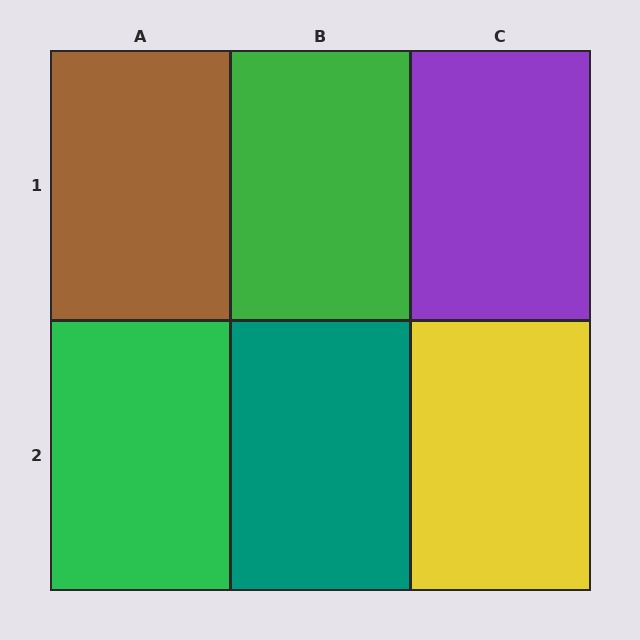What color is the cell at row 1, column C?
Purple.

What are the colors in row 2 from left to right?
Green, teal, yellow.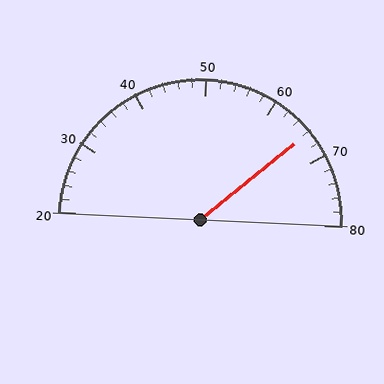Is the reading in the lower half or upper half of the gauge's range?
The reading is in the upper half of the range (20 to 80).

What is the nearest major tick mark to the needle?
The nearest major tick mark is 70.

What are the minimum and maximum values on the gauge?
The gauge ranges from 20 to 80.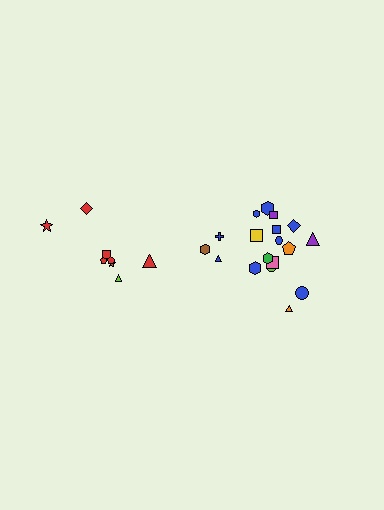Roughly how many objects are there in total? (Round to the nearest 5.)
Roughly 25 objects in total.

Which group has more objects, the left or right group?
The right group.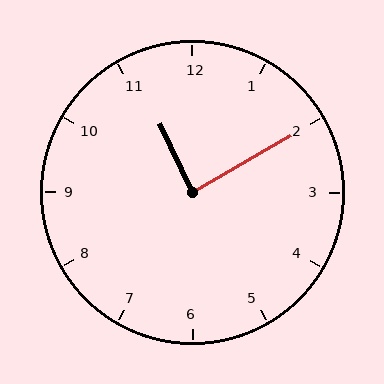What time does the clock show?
11:10.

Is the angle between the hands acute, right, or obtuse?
It is right.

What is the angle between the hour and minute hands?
Approximately 85 degrees.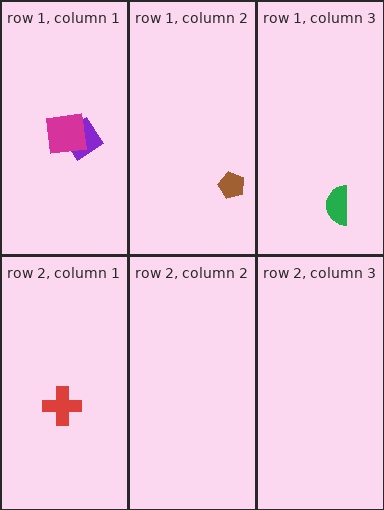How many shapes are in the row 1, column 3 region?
1.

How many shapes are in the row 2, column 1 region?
1.